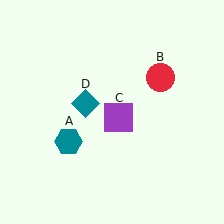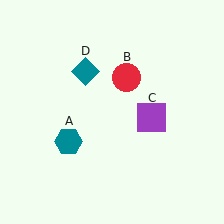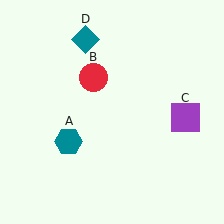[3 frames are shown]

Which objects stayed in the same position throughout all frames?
Teal hexagon (object A) remained stationary.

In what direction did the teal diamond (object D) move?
The teal diamond (object D) moved up.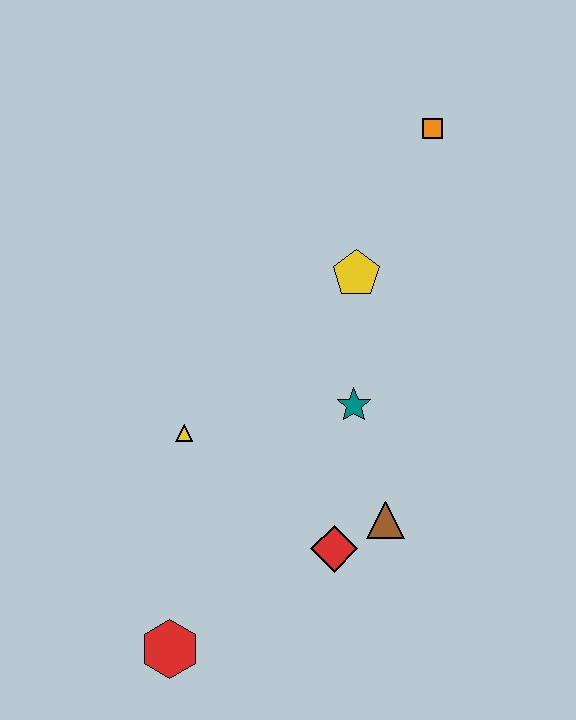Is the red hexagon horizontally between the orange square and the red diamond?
No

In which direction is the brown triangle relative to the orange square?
The brown triangle is below the orange square.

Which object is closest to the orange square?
The yellow pentagon is closest to the orange square.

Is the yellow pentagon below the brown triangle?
No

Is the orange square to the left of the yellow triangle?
No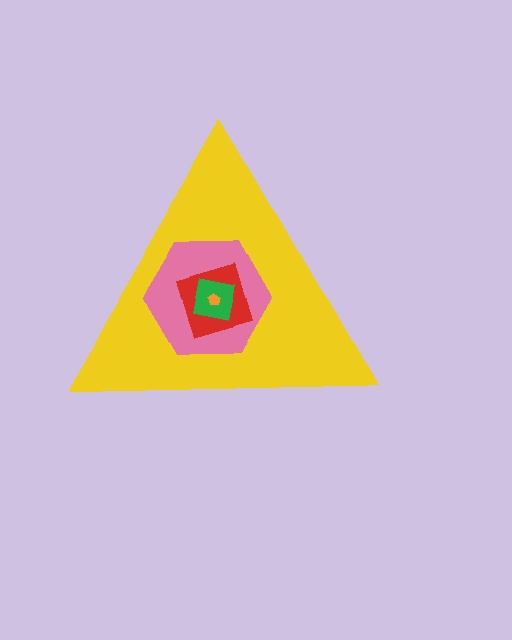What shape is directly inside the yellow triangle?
The pink hexagon.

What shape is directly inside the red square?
The green square.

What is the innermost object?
The orange pentagon.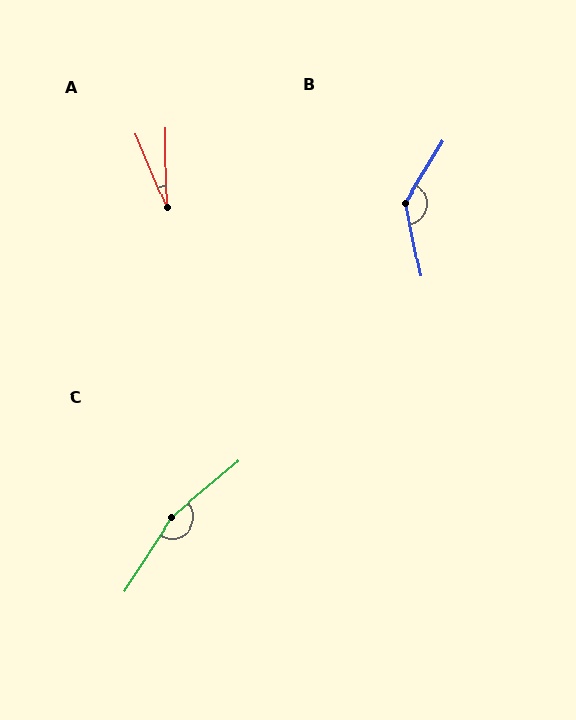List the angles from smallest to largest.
A (22°), B (137°), C (163°).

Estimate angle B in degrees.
Approximately 137 degrees.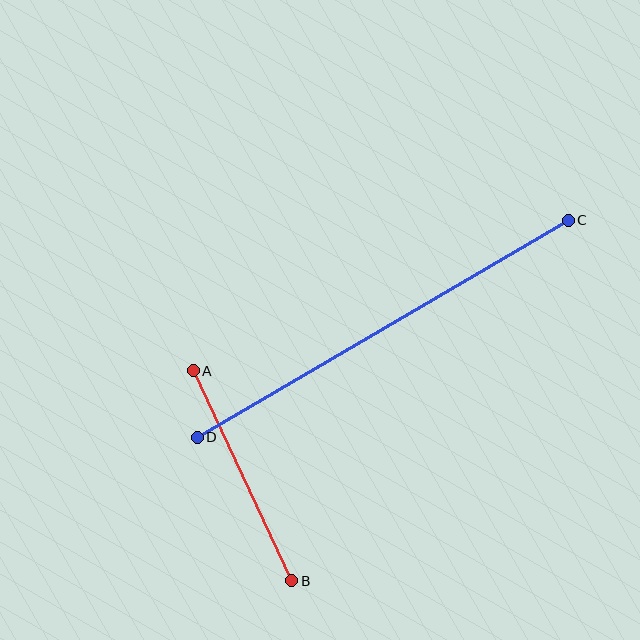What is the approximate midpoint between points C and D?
The midpoint is at approximately (383, 329) pixels.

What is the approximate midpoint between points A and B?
The midpoint is at approximately (243, 476) pixels.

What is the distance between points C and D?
The distance is approximately 430 pixels.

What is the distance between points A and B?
The distance is approximately 232 pixels.